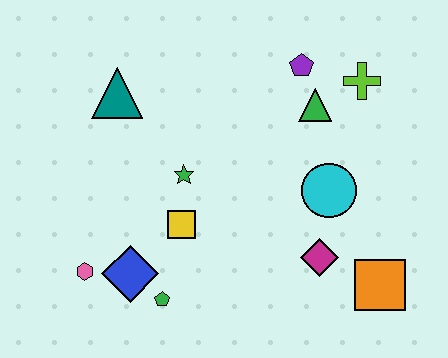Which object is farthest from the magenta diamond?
The teal triangle is farthest from the magenta diamond.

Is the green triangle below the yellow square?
No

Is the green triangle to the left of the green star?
No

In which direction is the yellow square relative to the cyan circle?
The yellow square is to the left of the cyan circle.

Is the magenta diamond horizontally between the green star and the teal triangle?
No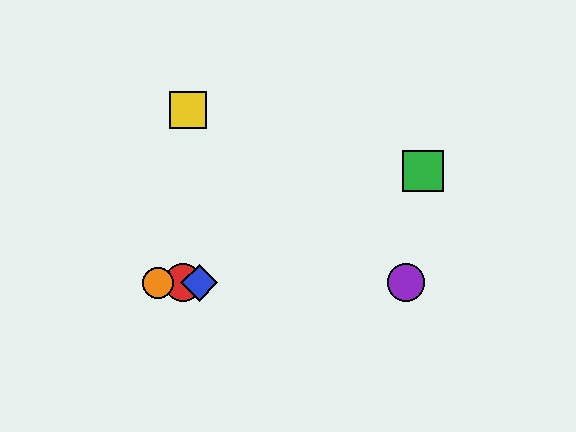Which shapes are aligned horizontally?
The red circle, the blue diamond, the purple circle, the orange circle are aligned horizontally.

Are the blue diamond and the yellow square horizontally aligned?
No, the blue diamond is at y≈283 and the yellow square is at y≈110.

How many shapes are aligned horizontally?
4 shapes (the red circle, the blue diamond, the purple circle, the orange circle) are aligned horizontally.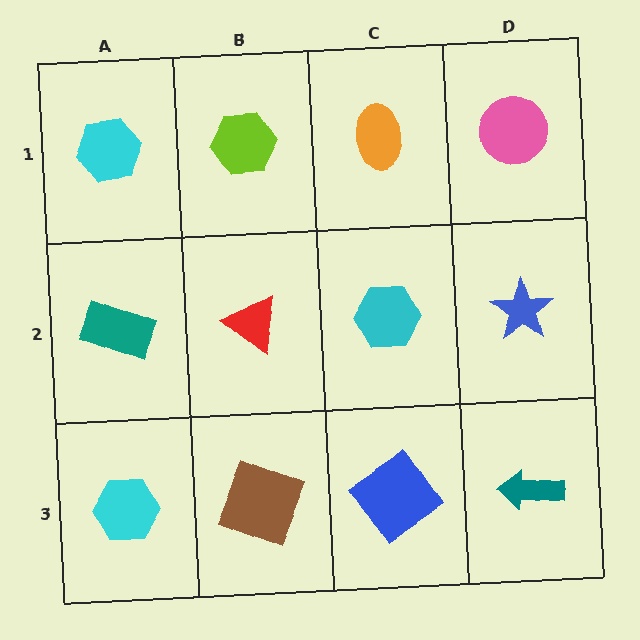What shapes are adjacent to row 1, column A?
A teal rectangle (row 2, column A), a lime hexagon (row 1, column B).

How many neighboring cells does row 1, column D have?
2.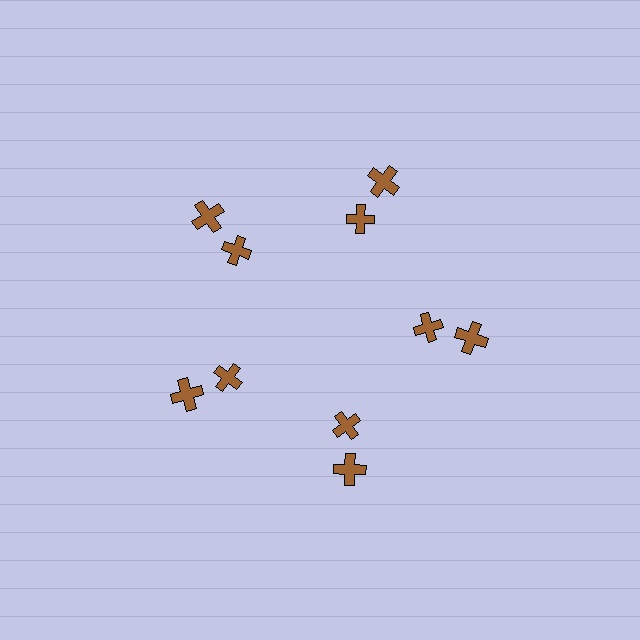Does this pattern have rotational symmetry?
Yes, this pattern has 5-fold rotational symmetry. It looks the same after rotating 72 degrees around the center.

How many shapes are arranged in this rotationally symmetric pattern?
There are 10 shapes, arranged in 5 groups of 2.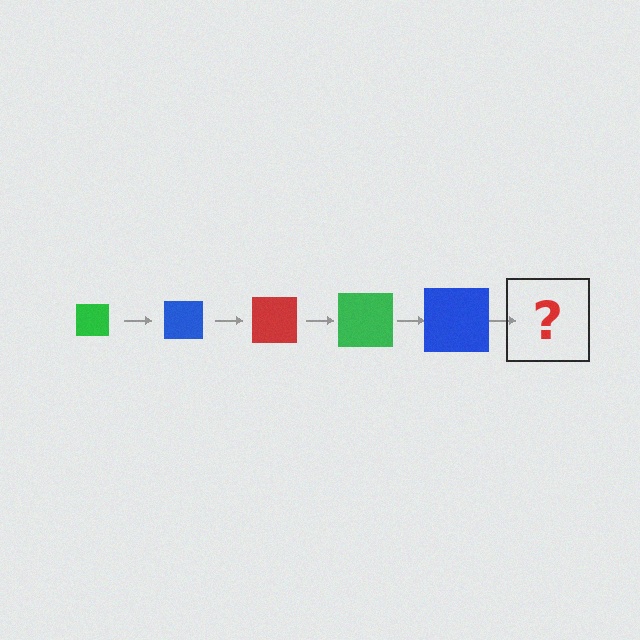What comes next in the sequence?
The next element should be a red square, larger than the previous one.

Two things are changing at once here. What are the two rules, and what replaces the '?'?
The two rules are that the square grows larger each step and the color cycles through green, blue, and red. The '?' should be a red square, larger than the previous one.